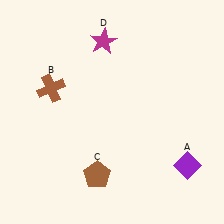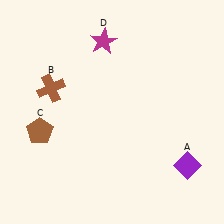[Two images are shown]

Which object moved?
The brown pentagon (C) moved left.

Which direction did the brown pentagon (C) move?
The brown pentagon (C) moved left.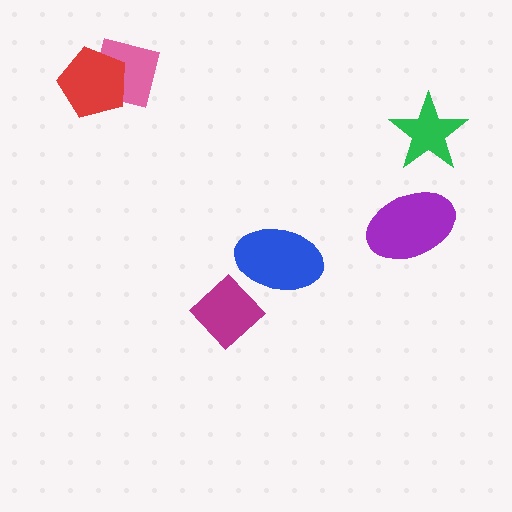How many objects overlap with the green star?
0 objects overlap with the green star.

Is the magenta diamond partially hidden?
Yes, it is partially covered by another shape.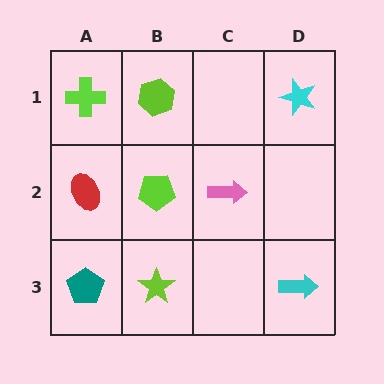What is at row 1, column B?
A lime hexagon.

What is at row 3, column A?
A teal pentagon.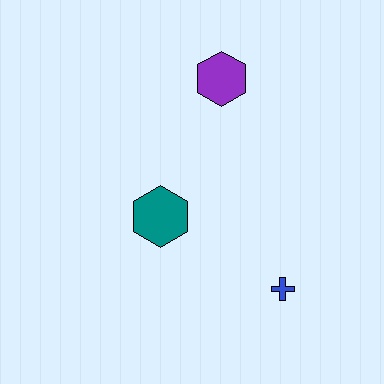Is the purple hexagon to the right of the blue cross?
No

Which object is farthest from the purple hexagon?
The blue cross is farthest from the purple hexagon.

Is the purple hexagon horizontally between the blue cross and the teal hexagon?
Yes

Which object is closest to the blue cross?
The teal hexagon is closest to the blue cross.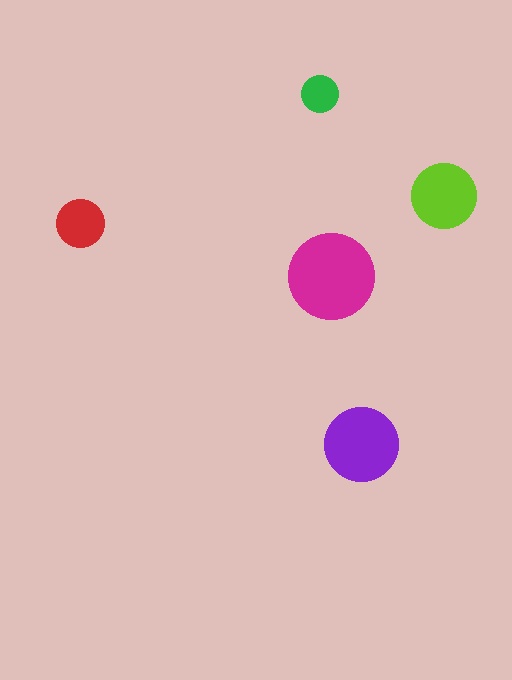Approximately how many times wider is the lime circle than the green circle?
About 1.5 times wider.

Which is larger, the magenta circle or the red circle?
The magenta one.